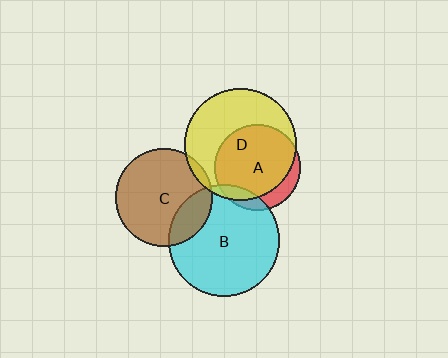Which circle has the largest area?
Circle D (yellow).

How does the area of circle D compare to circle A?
Approximately 1.7 times.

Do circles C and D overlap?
Yes.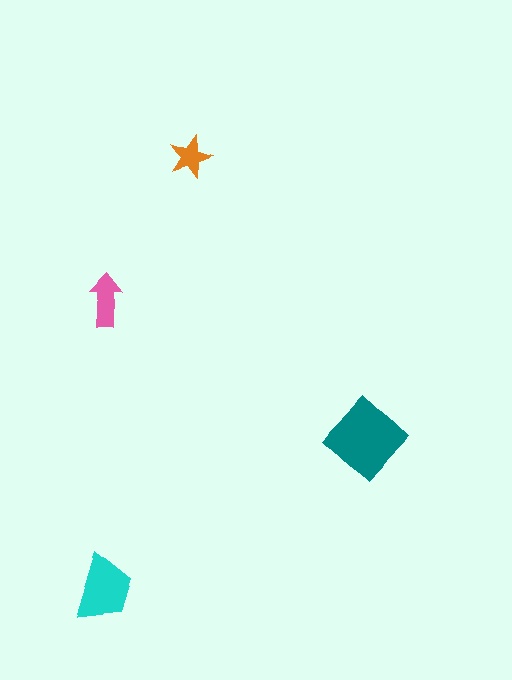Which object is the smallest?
The orange star.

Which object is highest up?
The orange star is topmost.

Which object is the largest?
The teal diamond.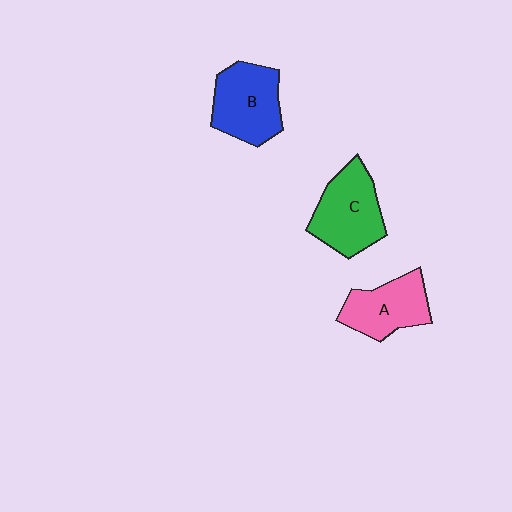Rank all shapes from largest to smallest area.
From largest to smallest: C (green), B (blue), A (pink).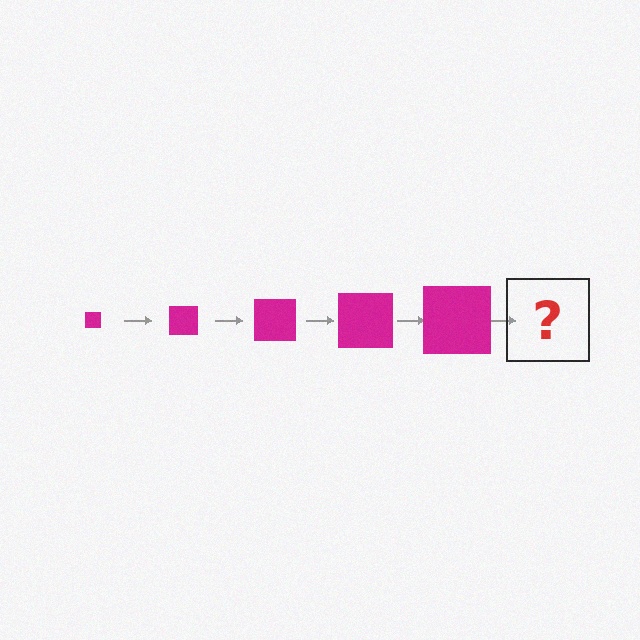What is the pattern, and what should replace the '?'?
The pattern is that the square gets progressively larger each step. The '?' should be a magenta square, larger than the previous one.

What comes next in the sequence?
The next element should be a magenta square, larger than the previous one.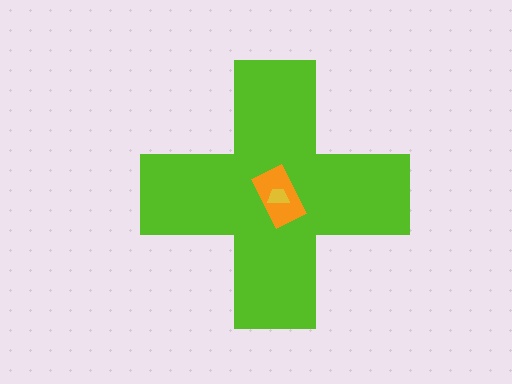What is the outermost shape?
The lime cross.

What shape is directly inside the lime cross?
The orange rectangle.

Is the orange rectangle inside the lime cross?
Yes.